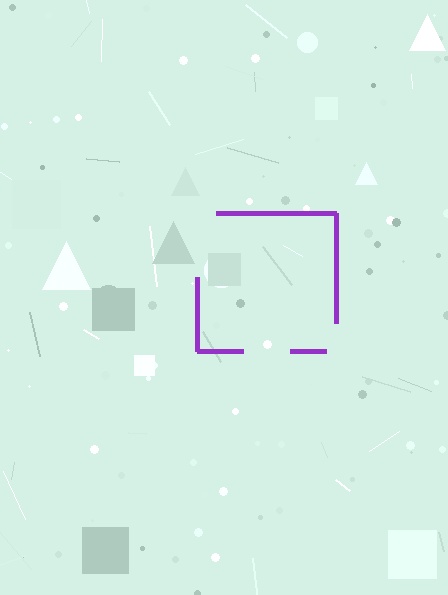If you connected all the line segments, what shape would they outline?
They would outline a square.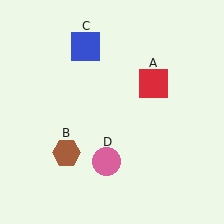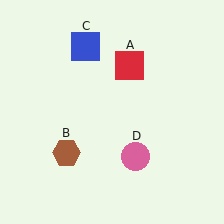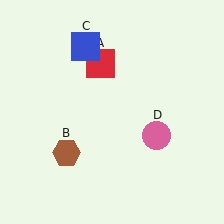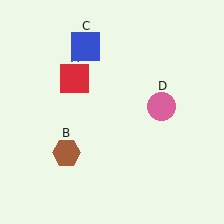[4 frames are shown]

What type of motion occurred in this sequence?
The red square (object A), pink circle (object D) rotated counterclockwise around the center of the scene.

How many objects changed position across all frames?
2 objects changed position: red square (object A), pink circle (object D).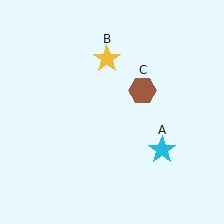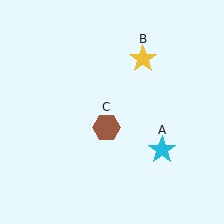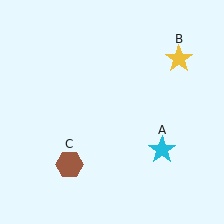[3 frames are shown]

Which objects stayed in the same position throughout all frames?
Cyan star (object A) remained stationary.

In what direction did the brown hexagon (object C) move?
The brown hexagon (object C) moved down and to the left.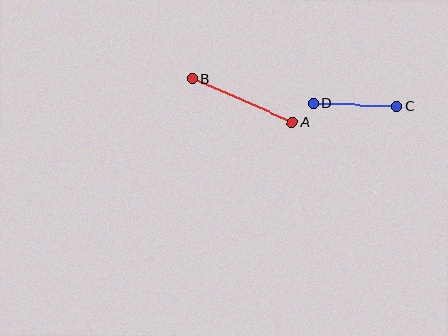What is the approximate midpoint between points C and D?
The midpoint is at approximately (355, 105) pixels.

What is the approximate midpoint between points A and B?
The midpoint is at approximately (242, 100) pixels.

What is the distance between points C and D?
The distance is approximately 83 pixels.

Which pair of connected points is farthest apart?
Points A and B are farthest apart.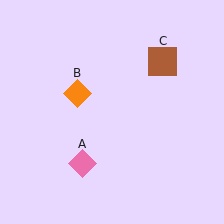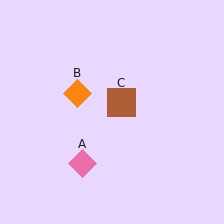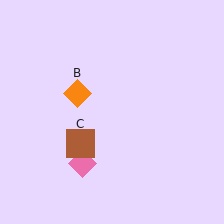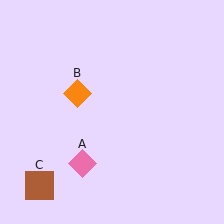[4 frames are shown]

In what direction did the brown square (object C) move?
The brown square (object C) moved down and to the left.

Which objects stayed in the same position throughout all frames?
Pink diamond (object A) and orange diamond (object B) remained stationary.